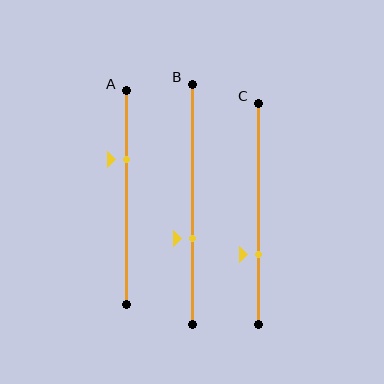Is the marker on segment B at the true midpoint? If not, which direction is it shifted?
No, the marker on segment B is shifted downward by about 14% of the segment length.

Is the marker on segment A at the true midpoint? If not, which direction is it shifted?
No, the marker on segment A is shifted upward by about 18% of the segment length.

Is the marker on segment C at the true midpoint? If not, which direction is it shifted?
No, the marker on segment C is shifted downward by about 18% of the segment length.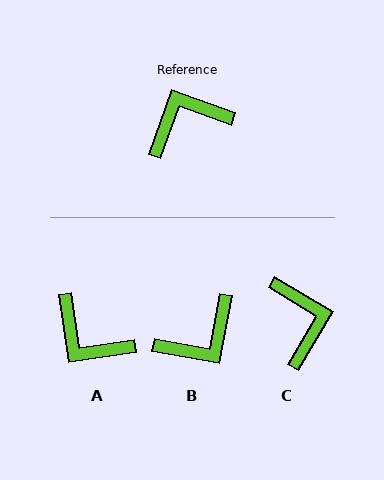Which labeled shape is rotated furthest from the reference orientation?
B, about 171 degrees away.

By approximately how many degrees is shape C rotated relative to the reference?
Approximately 101 degrees clockwise.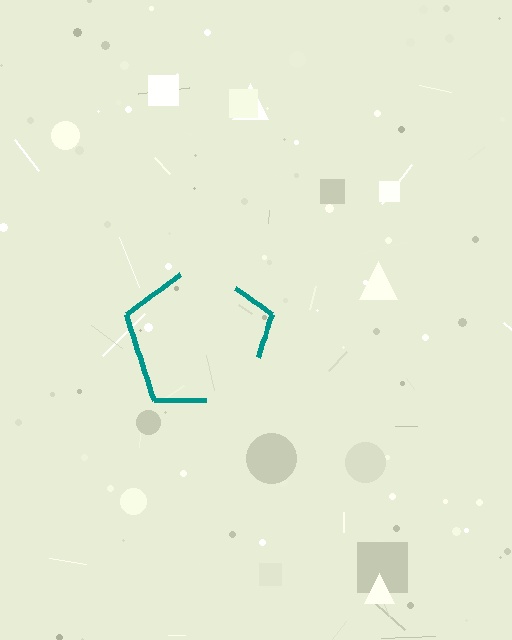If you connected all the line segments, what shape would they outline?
They would outline a pentagon.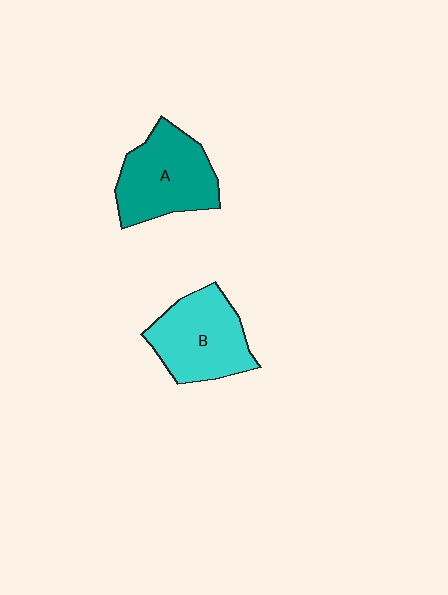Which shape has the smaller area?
Shape B (cyan).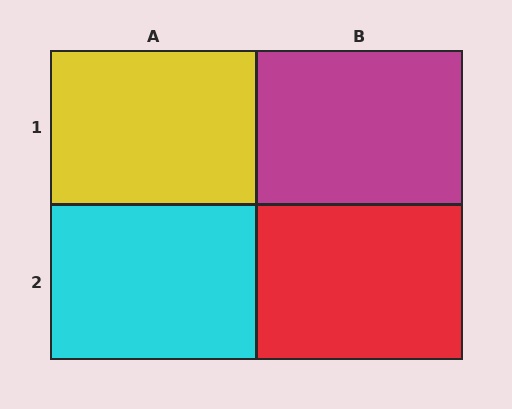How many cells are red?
1 cell is red.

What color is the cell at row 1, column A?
Yellow.